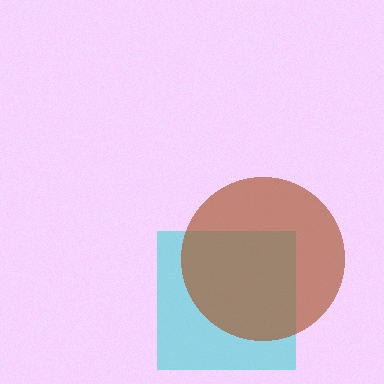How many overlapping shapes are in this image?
There are 2 overlapping shapes in the image.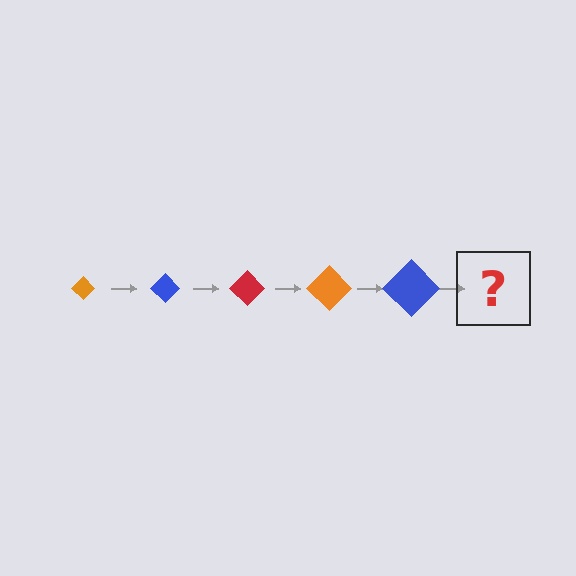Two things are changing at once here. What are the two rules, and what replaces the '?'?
The two rules are that the diamond grows larger each step and the color cycles through orange, blue, and red. The '?' should be a red diamond, larger than the previous one.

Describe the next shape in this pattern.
It should be a red diamond, larger than the previous one.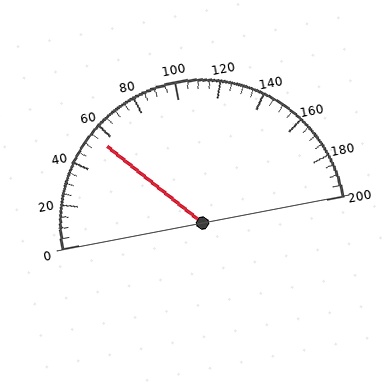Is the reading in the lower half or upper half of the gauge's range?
The reading is in the lower half of the range (0 to 200).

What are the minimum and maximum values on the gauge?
The gauge ranges from 0 to 200.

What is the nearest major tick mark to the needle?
The nearest major tick mark is 60.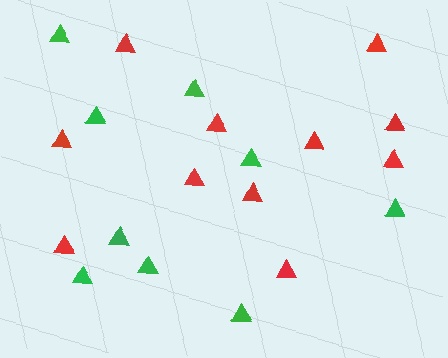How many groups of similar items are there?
There are 2 groups: one group of red triangles (11) and one group of green triangles (9).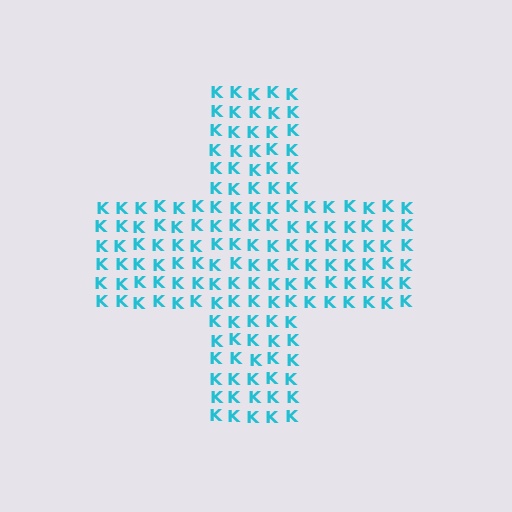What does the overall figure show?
The overall figure shows a cross.